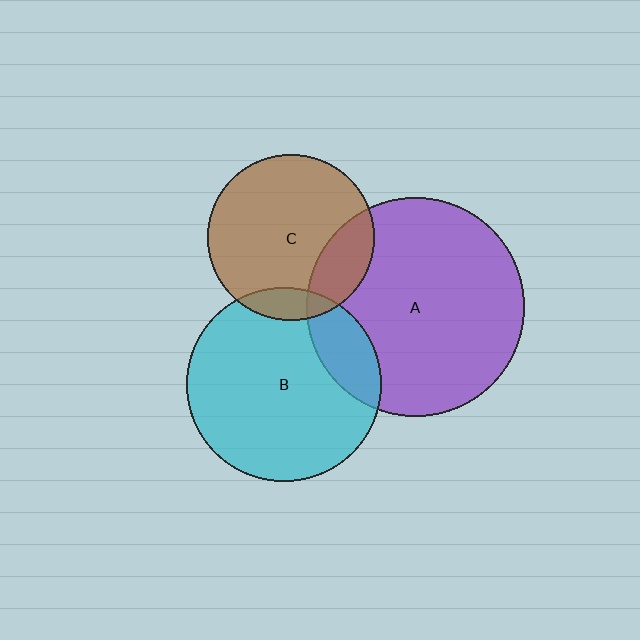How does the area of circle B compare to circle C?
Approximately 1.4 times.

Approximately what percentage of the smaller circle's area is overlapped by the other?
Approximately 10%.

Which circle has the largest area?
Circle A (purple).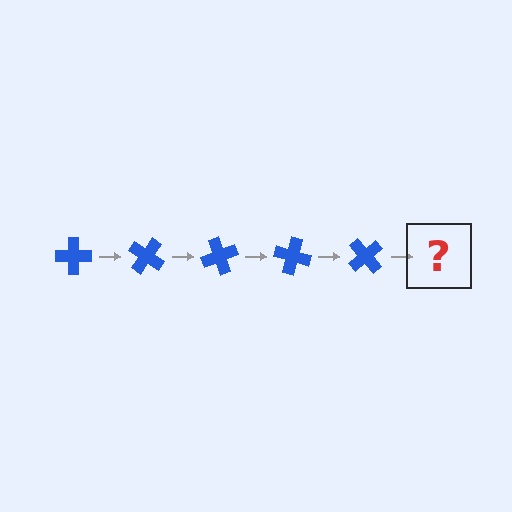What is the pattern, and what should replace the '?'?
The pattern is that the cross rotates 35 degrees each step. The '?' should be a blue cross rotated 175 degrees.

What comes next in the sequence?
The next element should be a blue cross rotated 175 degrees.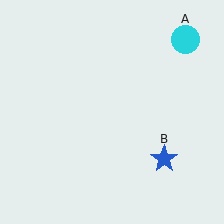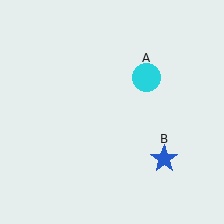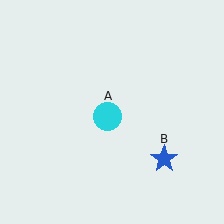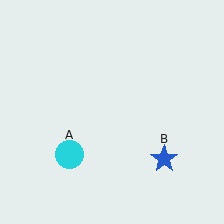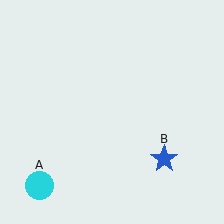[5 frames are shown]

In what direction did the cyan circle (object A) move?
The cyan circle (object A) moved down and to the left.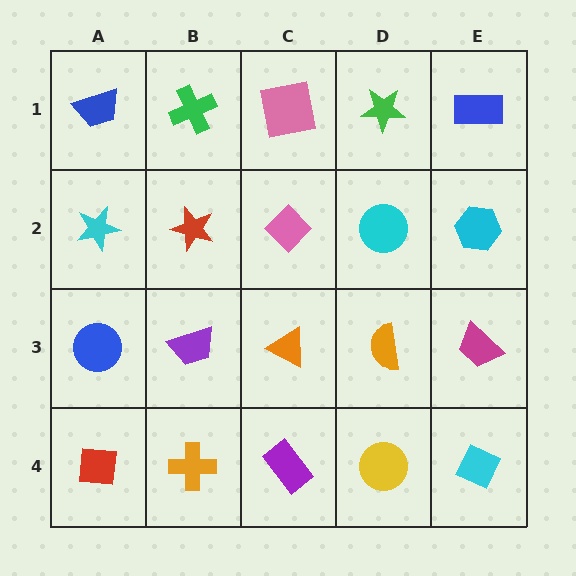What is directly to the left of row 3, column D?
An orange triangle.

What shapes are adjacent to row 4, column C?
An orange triangle (row 3, column C), an orange cross (row 4, column B), a yellow circle (row 4, column D).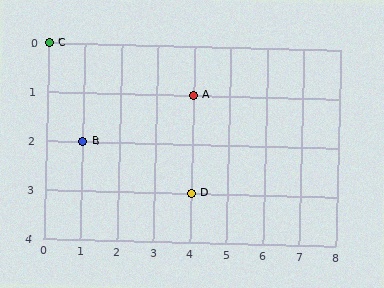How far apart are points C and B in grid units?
Points C and B are 1 column and 2 rows apart (about 2.2 grid units diagonally).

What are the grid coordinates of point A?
Point A is at grid coordinates (4, 1).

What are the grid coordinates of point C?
Point C is at grid coordinates (0, 0).